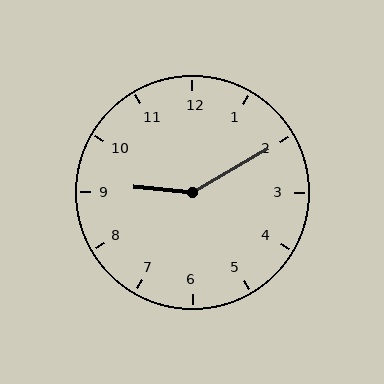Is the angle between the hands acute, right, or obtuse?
It is obtuse.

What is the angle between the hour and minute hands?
Approximately 145 degrees.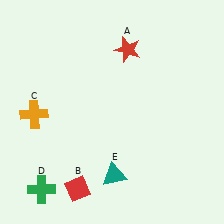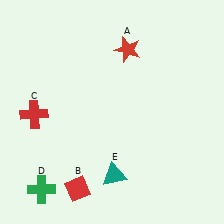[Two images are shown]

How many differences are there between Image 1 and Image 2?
There is 1 difference between the two images.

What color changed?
The cross (C) changed from orange in Image 1 to red in Image 2.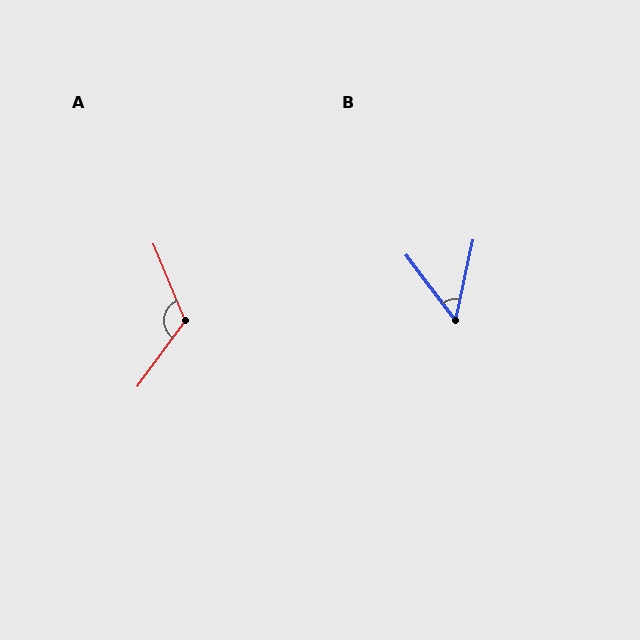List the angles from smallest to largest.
B (50°), A (121°).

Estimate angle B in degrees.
Approximately 50 degrees.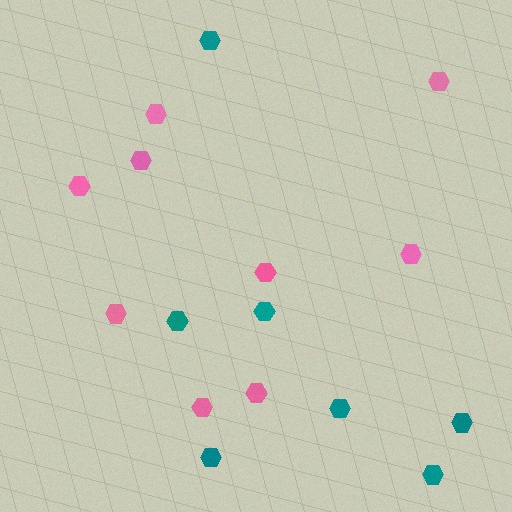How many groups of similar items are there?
There are 2 groups: one group of teal hexagons (7) and one group of pink hexagons (9).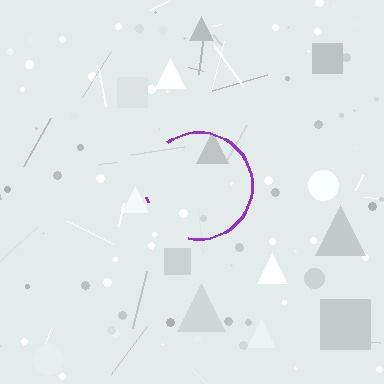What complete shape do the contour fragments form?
The contour fragments form a circle.